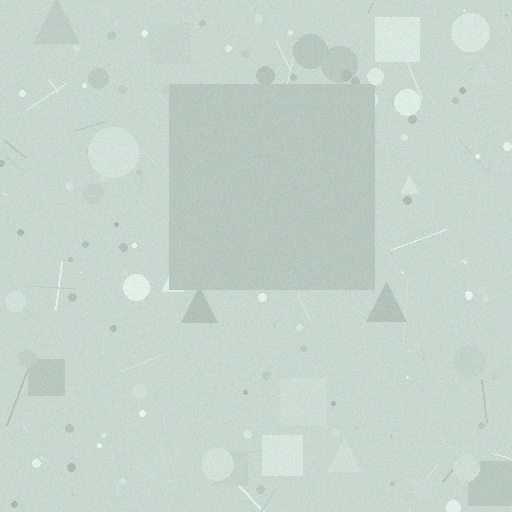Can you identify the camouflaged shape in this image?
The camouflaged shape is a square.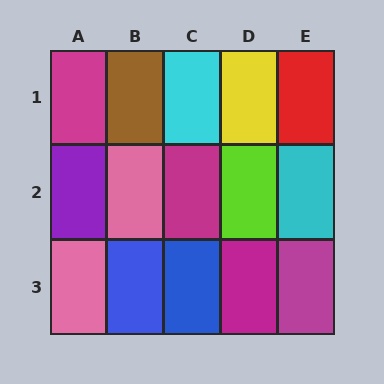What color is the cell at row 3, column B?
Blue.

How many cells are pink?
2 cells are pink.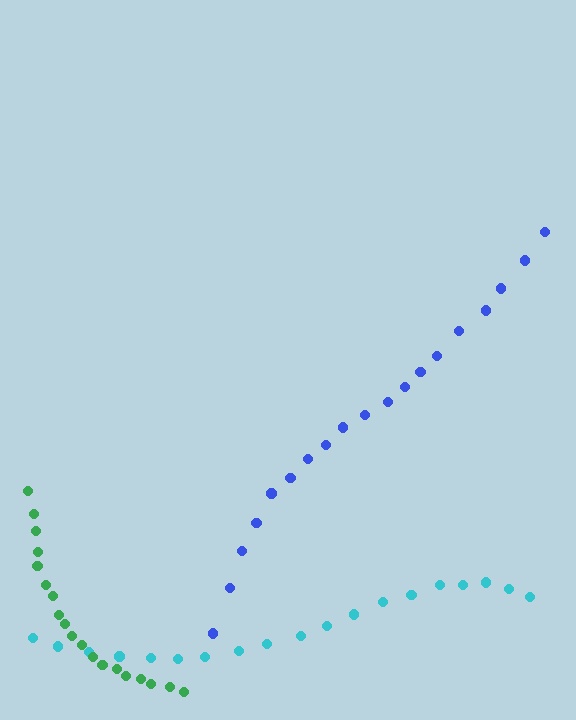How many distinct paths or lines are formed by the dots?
There are 3 distinct paths.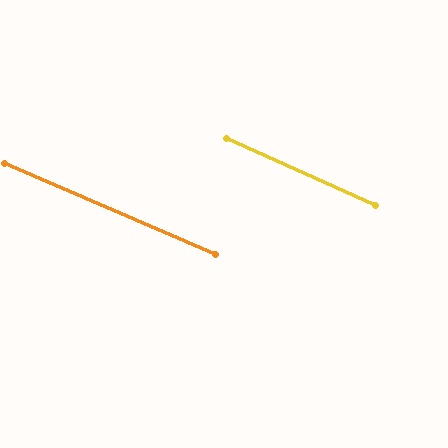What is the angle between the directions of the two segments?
Approximately 1 degree.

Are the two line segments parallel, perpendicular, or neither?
Parallel — their directions differ by only 0.7°.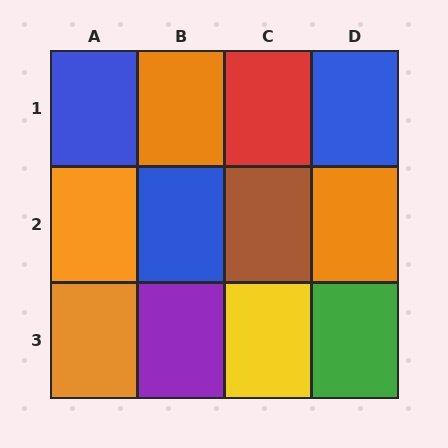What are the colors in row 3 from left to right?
Orange, purple, yellow, green.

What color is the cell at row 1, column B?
Orange.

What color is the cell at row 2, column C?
Brown.